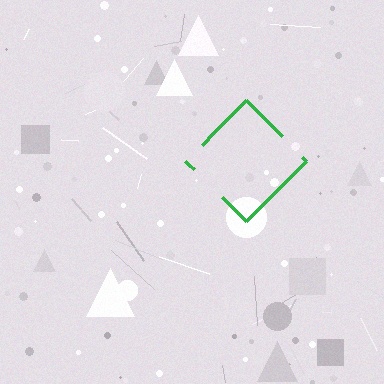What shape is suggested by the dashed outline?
The dashed outline suggests a diamond.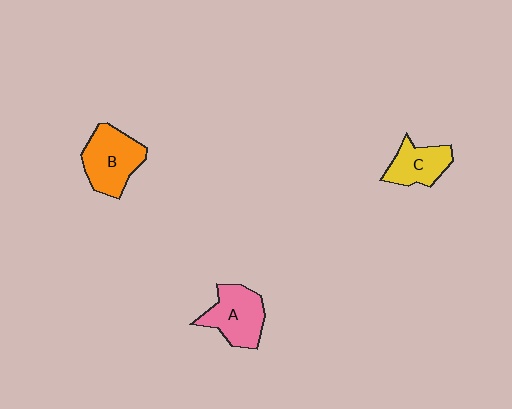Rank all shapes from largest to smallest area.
From largest to smallest: B (orange), A (pink), C (yellow).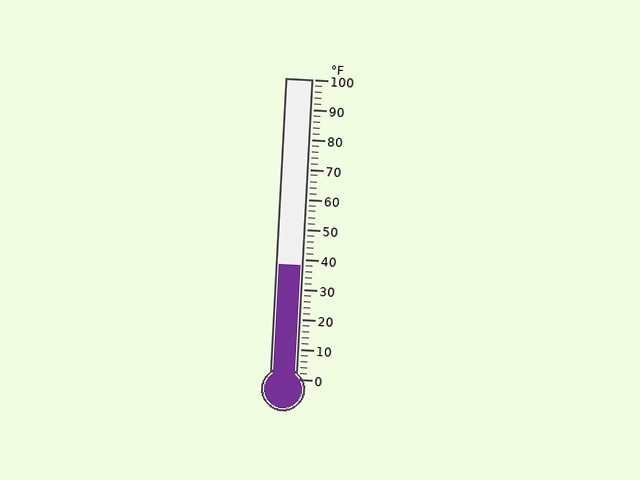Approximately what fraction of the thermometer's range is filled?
The thermometer is filled to approximately 40% of its range.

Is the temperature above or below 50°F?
The temperature is below 50°F.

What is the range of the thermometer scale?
The thermometer scale ranges from 0°F to 100°F.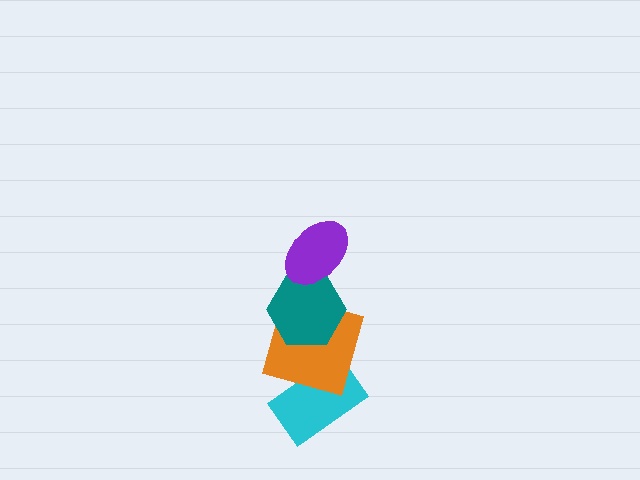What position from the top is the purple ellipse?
The purple ellipse is 1st from the top.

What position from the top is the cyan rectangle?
The cyan rectangle is 4th from the top.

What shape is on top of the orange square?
The teal hexagon is on top of the orange square.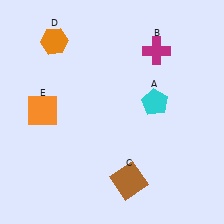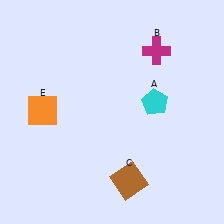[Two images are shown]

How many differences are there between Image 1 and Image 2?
There is 1 difference between the two images.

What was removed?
The orange hexagon (D) was removed in Image 2.